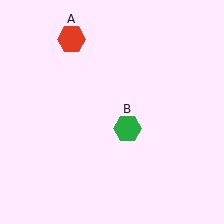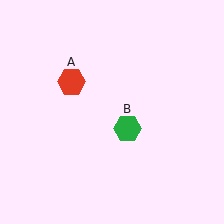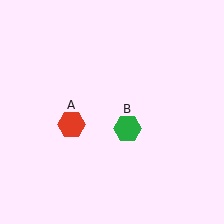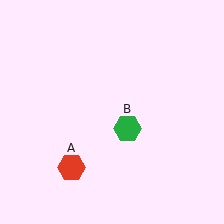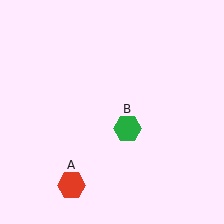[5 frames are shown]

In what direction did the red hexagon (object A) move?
The red hexagon (object A) moved down.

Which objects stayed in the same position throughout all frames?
Green hexagon (object B) remained stationary.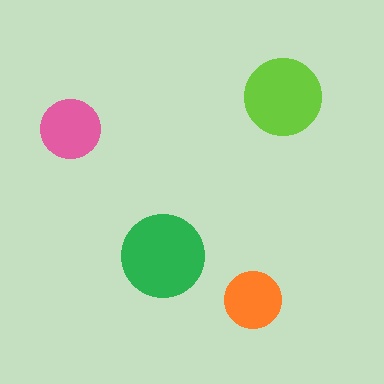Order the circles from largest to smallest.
the green one, the lime one, the pink one, the orange one.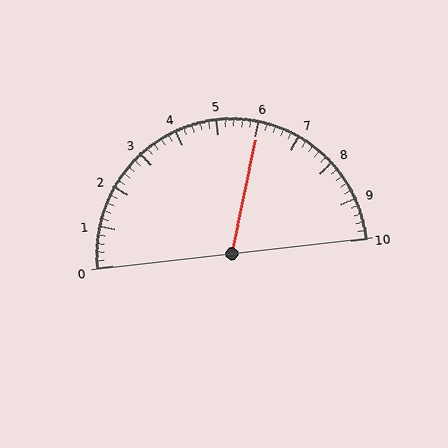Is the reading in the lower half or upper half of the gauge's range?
The reading is in the upper half of the range (0 to 10).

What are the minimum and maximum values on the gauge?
The gauge ranges from 0 to 10.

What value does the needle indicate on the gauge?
The needle indicates approximately 6.0.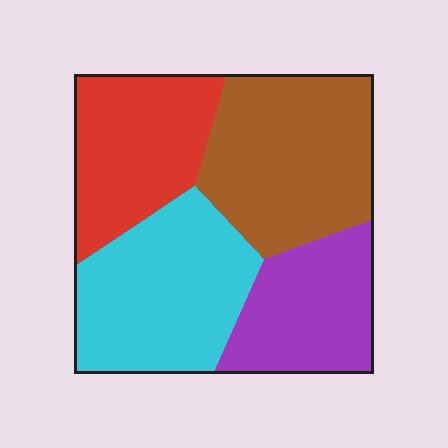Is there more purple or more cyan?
Cyan.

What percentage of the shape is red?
Red covers 22% of the shape.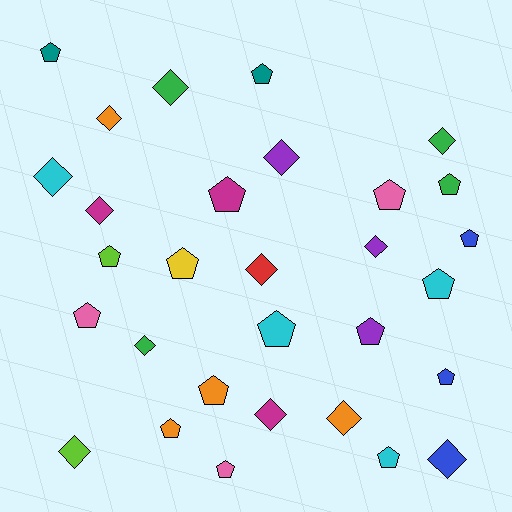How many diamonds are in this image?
There are 13 diamonds.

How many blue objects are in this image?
There are 3 blue objects.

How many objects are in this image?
There are 30 objects.